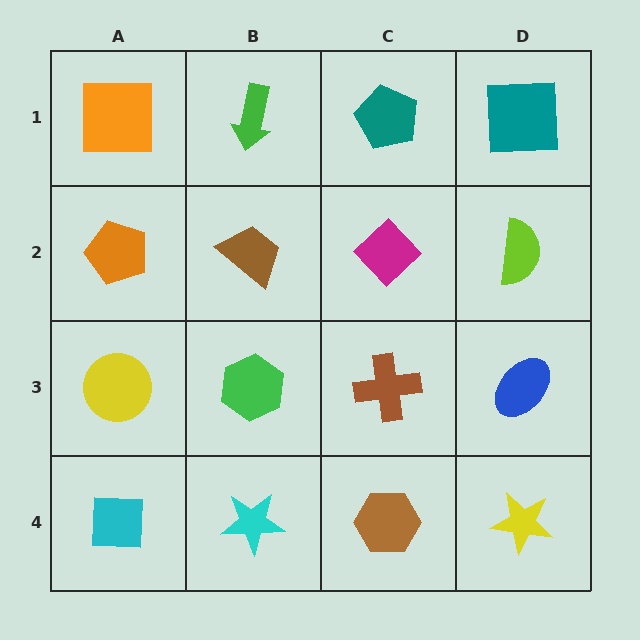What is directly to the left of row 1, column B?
An orange square.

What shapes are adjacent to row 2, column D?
A teal square (row 1, column D), a blue ellipse (row 3, column D), a magenta diamond (row 2, column C).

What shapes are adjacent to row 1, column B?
A brown trapezoid (row 2, column B), an orange square (row 1, column A), a teal pentagon (row 1, column C).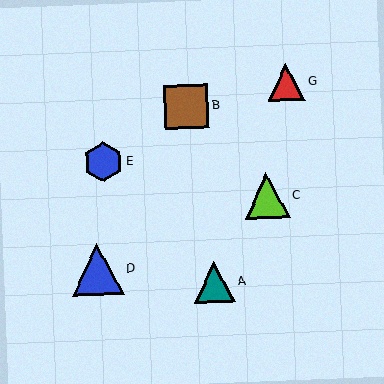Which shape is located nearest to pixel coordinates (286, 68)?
The red triangle (labeled G) at (286, 83) is nearest to that location.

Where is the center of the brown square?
The center of the brown square is at (186, 106).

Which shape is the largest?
The blue triangle (labeled D) is the largest.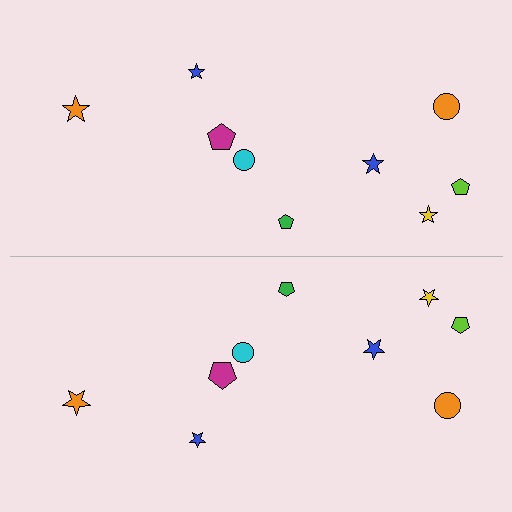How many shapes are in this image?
There are 18 shapes in this image.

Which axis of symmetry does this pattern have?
The pattern has a horizontal axis of symmetry running through the center of the image.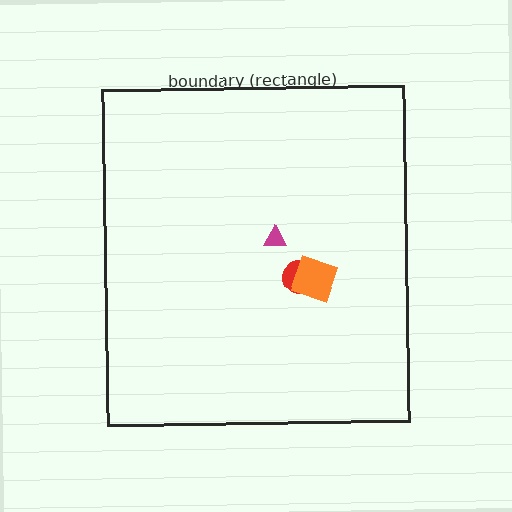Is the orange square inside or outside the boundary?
Inside.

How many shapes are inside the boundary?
3 inside, 0 outside.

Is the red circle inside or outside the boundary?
Inside.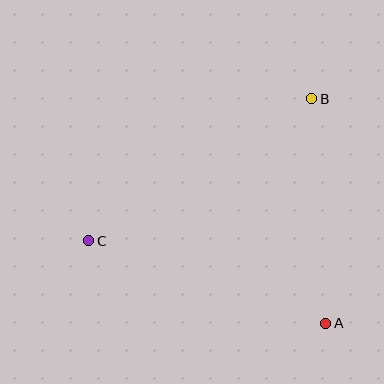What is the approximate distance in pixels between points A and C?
The distance between A and C is approximately 251 pixels.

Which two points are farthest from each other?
Points B and C are farthest from each other.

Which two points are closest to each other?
Points A and B are closest to each other.